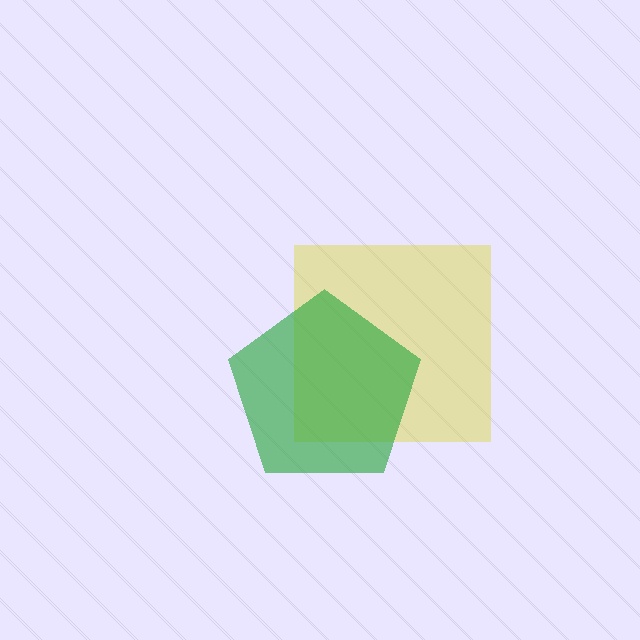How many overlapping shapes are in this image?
There are 2 overlapping shapes in the image.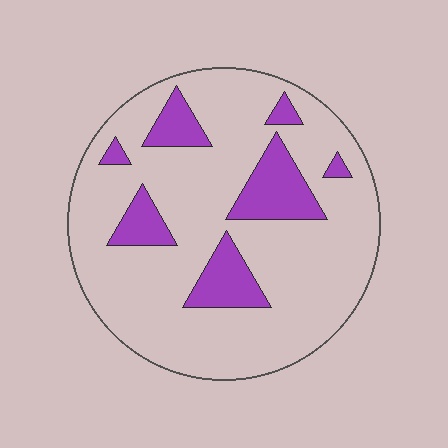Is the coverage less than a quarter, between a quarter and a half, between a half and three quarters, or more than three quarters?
Less than a quarter.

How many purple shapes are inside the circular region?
7.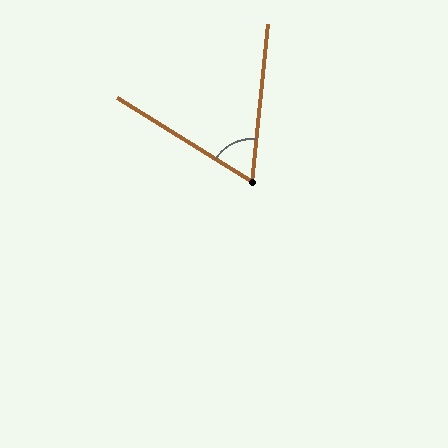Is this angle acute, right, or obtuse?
It is acute.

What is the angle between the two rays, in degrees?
Approximately 64 degrees.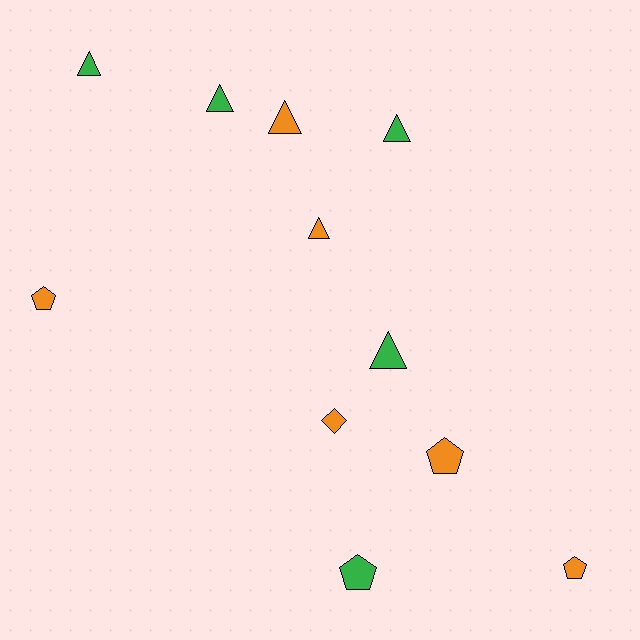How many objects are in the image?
There are 11 objects.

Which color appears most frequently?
Orange, with 6 objects.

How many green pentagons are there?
There is 1 green pentagon.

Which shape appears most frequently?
Triangle, with 6 objects.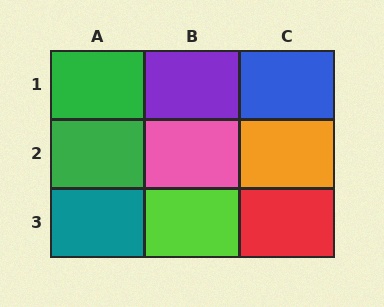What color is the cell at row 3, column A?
Teal.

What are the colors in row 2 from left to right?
Green, pink, orange.